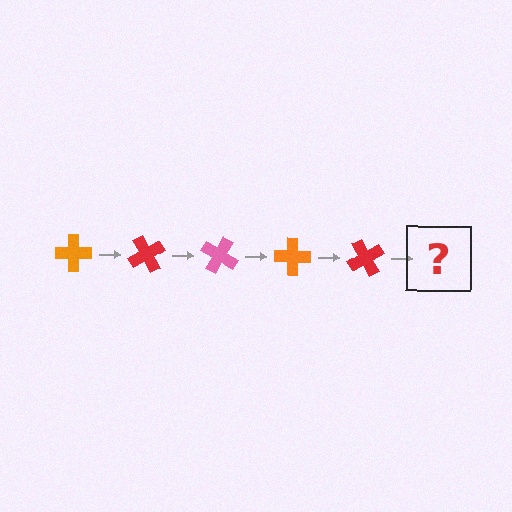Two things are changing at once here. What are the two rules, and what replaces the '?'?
The two rules are that it rotates 60 degrees each step and the color cycles through orange, red, and pink. The '?' should be a pink cross, rotated 300 degrees from the start.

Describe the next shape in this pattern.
It should be a pink cross, rotated 300 degrees from the start.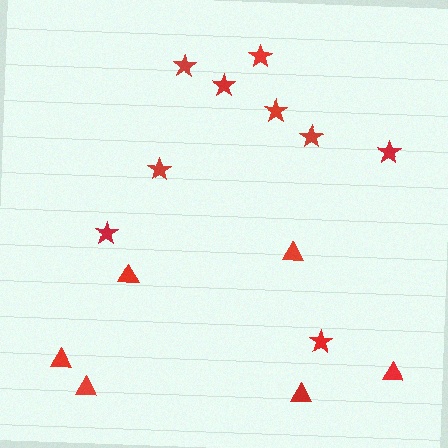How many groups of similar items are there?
There are 2 groups: one group of triangles (6) and one group of stars (9).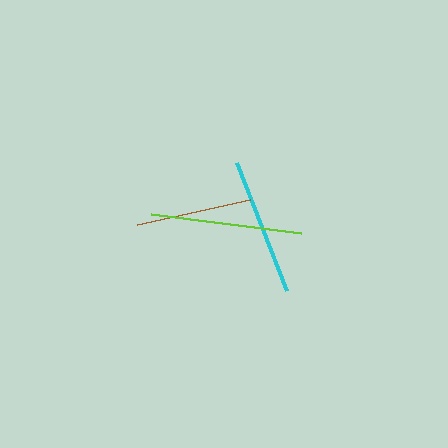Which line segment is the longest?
The lime line is the longest at approximately 151 pixels.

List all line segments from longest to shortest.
From longest to shortest: lime, cyan, brown.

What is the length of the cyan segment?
The cyan segment is approximately 138 pixels long.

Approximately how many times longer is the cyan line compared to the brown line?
The cyan line is approximately 1.2 times the length of the brown line.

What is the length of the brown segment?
The brown segment is approximately 115 pixels long.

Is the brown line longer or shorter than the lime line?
The lime line is longer than the brown line.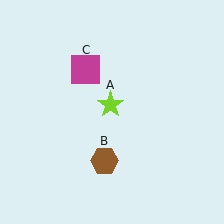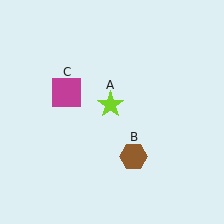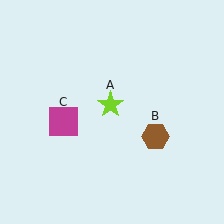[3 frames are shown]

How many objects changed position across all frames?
2 objects changed position: brown hexagon (object B), magenta square (object C).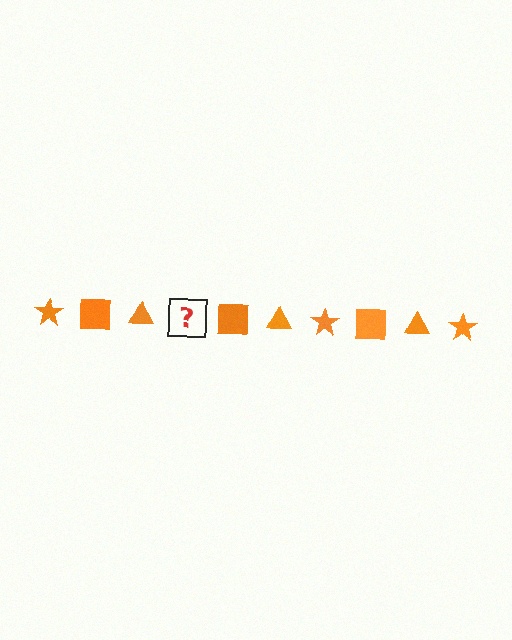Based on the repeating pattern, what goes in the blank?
The blank should be an orange star.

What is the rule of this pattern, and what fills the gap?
The rule is that the pattern cycles through star, square, triangle shapes in orange. The gap should be filled with an orange star.